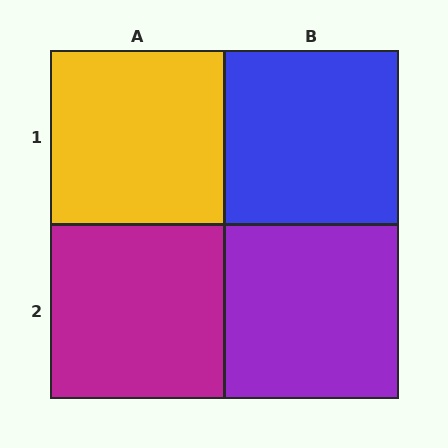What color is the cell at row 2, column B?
Purple.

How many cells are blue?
1 cell is blue.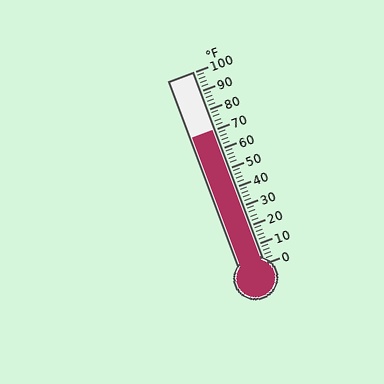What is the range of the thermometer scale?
The thermometer scale ranges from 0°F to 100°F.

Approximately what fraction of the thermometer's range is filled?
The thermometer is filled to approximately 70% of its range.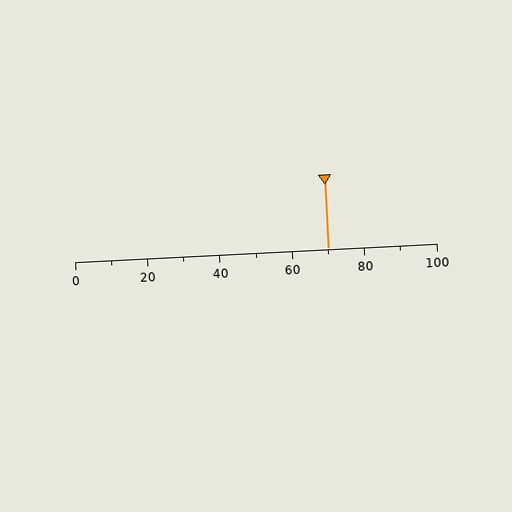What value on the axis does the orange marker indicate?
The marker indicates approximately 70.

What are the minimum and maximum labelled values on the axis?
The axis runs from 0 to 100.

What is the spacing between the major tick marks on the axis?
The major ticks are spaced 20 apart.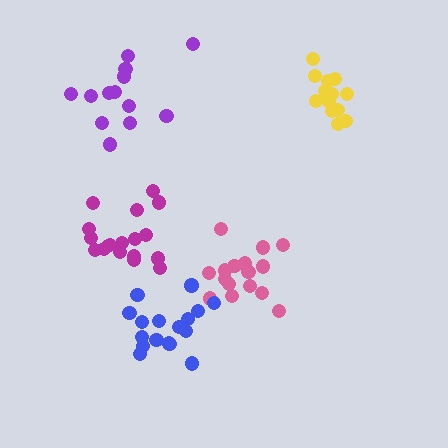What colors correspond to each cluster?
The clusters are colored: pink, yellow, magenta, blue, purple.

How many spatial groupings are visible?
There are 5 spatial groupings.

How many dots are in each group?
Group 1: 16 dots, Group 2: 14 dots, Group 3: 18 dots, Group 4: 18 dots, Group 5: 13 dots (79 total).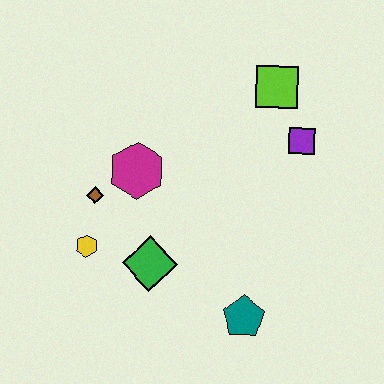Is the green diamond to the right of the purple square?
No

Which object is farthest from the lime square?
The yellow hexagon is farthest from the lime square.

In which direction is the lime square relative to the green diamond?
The lime square is above the green diamond.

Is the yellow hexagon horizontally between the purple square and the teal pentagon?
No